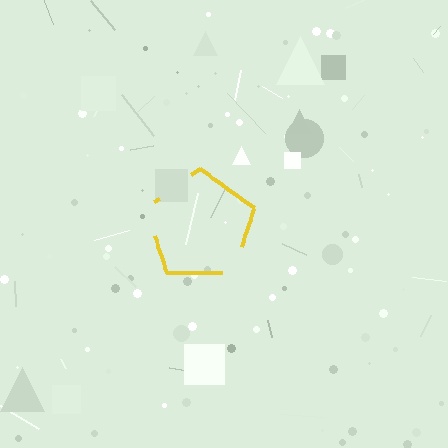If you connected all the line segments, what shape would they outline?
They would outline a pentagon.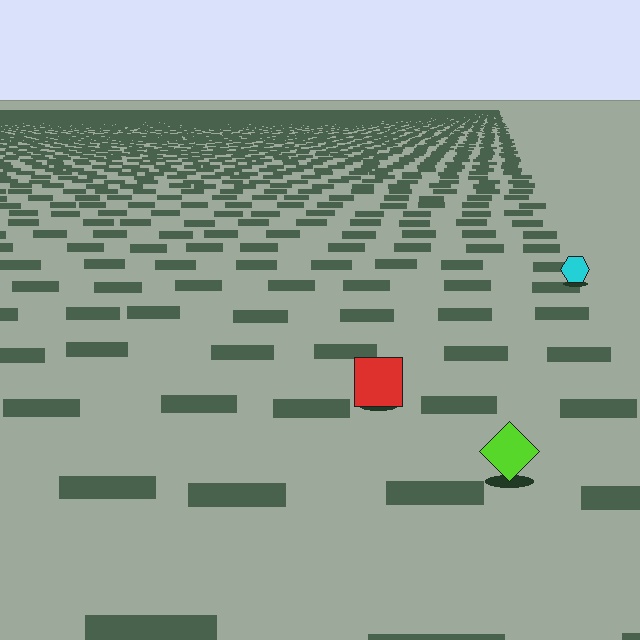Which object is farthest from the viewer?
The cyan hexagon is farthest from the viewer. It appears smaller and the ground texture around it is denser.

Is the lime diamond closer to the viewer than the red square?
Yes. The lime diamond is closer — you can tell from the texture gradient: the ground texture is coarser near it.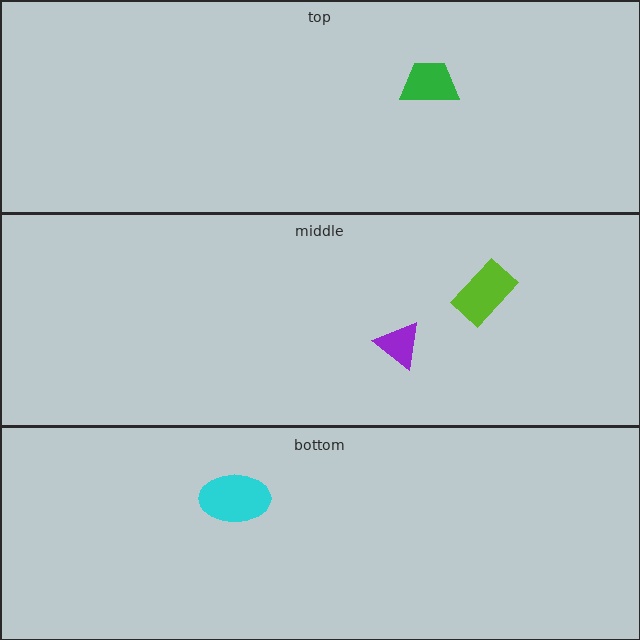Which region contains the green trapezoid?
The top region.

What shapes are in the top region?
The green trapezoid.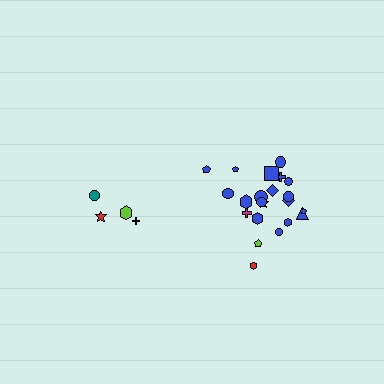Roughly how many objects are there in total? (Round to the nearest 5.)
Roughly 25 objects in total.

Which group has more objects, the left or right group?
The right group.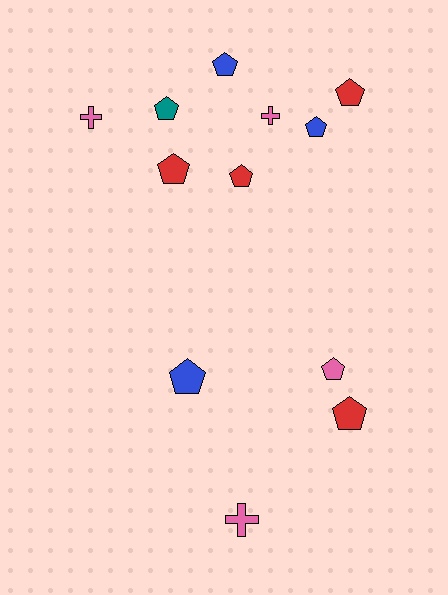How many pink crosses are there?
There are 3 pink crosses.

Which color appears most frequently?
Red, with 4 objects.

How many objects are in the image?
There are 12 objects.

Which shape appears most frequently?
Pentagon, with 9 objects.